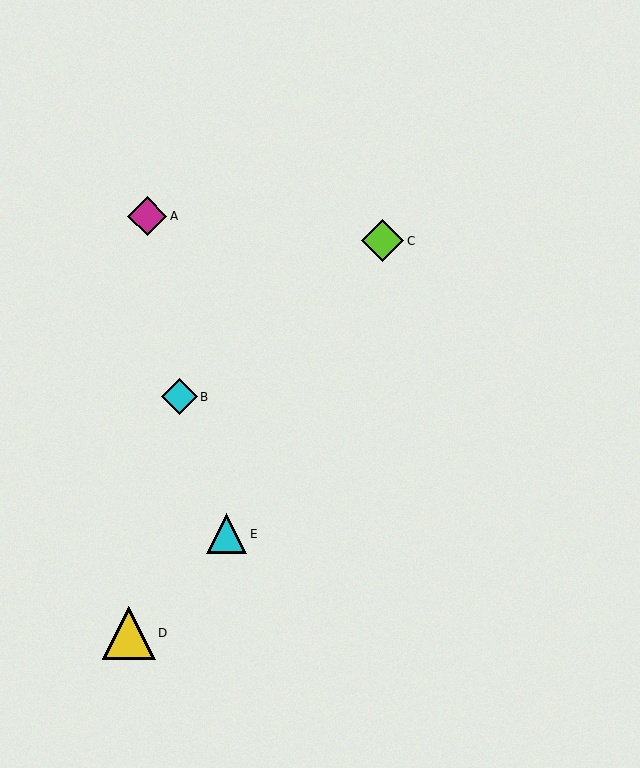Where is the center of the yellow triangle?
The center of the yellow triangle is at (129, 633).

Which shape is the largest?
The yellow triangle (labeled D) is the largest.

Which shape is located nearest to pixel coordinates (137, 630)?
The yellow triangle (labeled D) at (129, 633) is nearest to that location.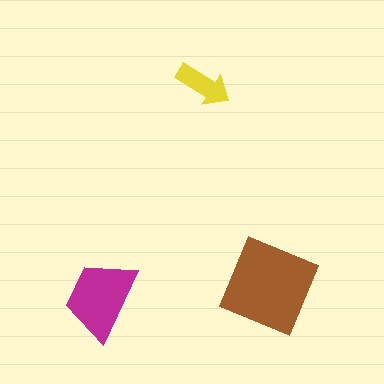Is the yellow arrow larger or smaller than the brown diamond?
Smaller.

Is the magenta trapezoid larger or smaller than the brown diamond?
Smaller.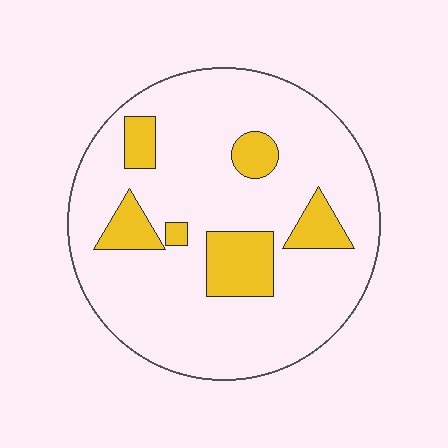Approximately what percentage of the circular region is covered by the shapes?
Approximately 15%.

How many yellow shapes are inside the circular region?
6.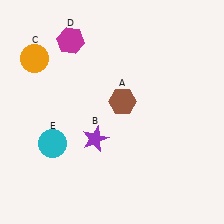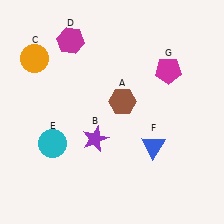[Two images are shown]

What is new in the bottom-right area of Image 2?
A blue triangle (F) was added in the bottom-right area of Image 2.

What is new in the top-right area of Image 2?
A magenta pentagon (G) was added in the top-right area of Image 2.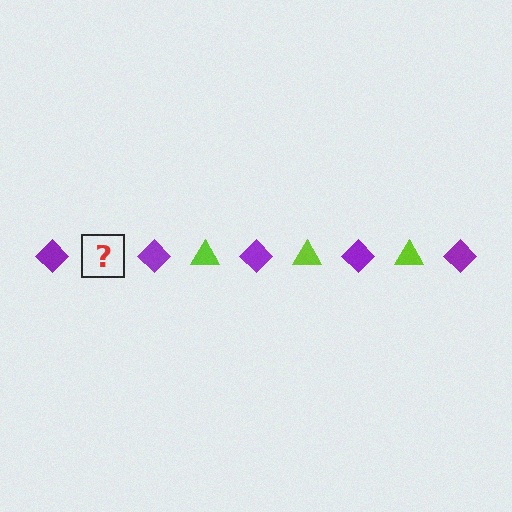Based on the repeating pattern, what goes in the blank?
The blank should be a lime triangle.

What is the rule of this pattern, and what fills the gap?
The rule is that the pattern alternates between purple diamond and lime triangle. The gap should be filled with a lime triangle.